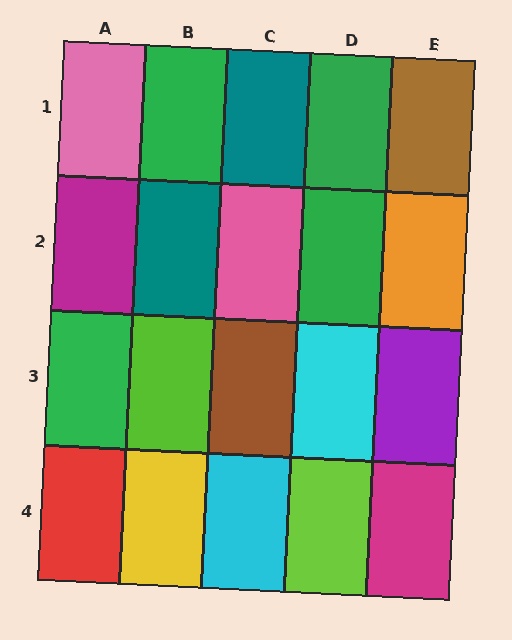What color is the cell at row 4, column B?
Yellow.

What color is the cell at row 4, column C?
Cyan.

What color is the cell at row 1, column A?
Pink.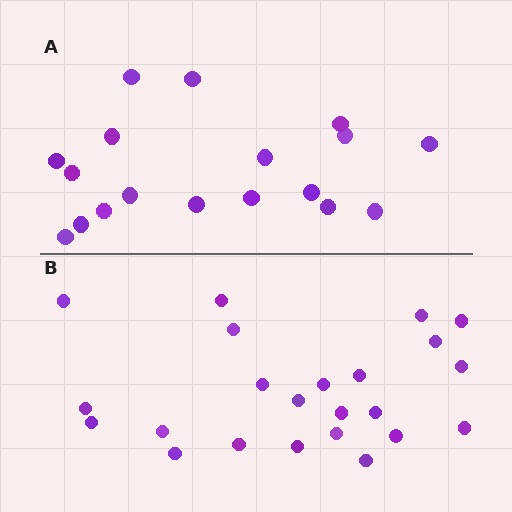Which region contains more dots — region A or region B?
Region B (the bottom region) has more dots.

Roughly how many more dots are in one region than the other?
Region B has about 5 more dots than region A.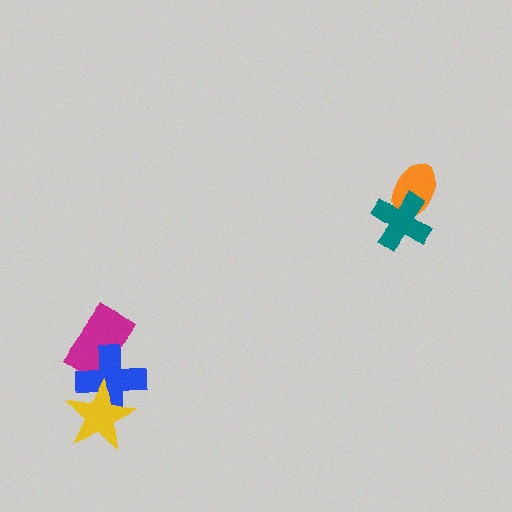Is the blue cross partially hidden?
Yes, it is partially covered by another shape.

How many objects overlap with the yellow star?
1 object overlaps with the yellow star.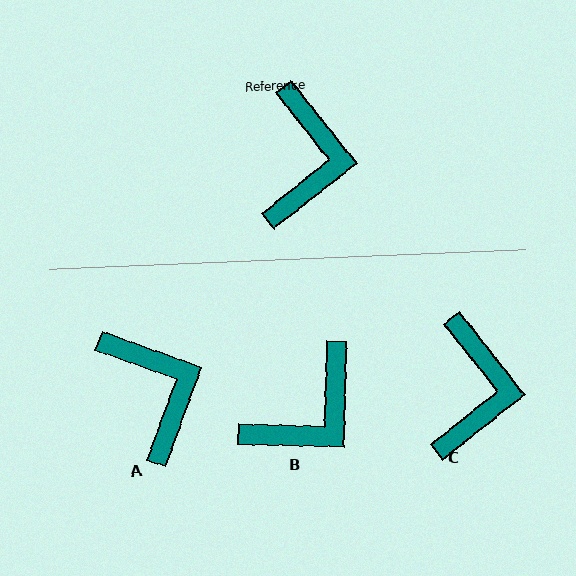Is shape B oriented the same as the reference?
No, it is off by about 40 degrees.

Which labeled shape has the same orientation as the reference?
C.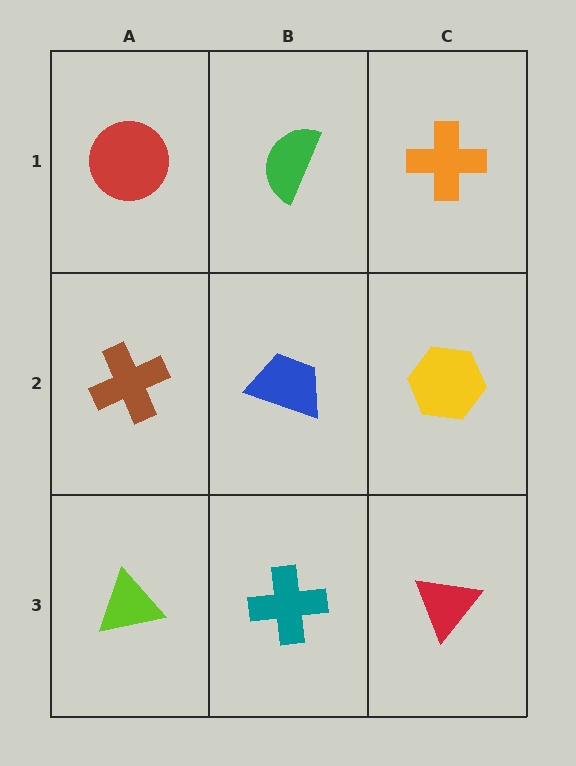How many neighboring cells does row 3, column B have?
3.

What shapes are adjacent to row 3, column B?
A blue trapezoid (row 2, column B), a lime triangle (row 3, column A), a red triangle (row 3, column C).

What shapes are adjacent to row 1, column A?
A brown cross (row 2, column A), a green semicircle (row 1, column B).